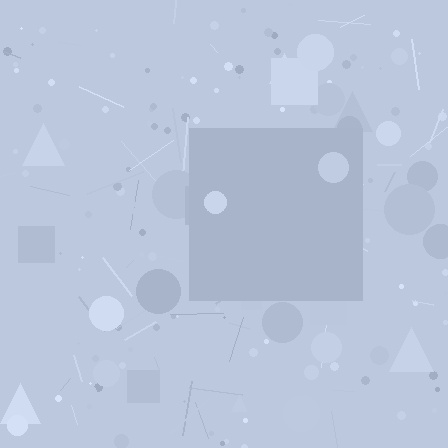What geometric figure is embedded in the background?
A square is embedded in the background.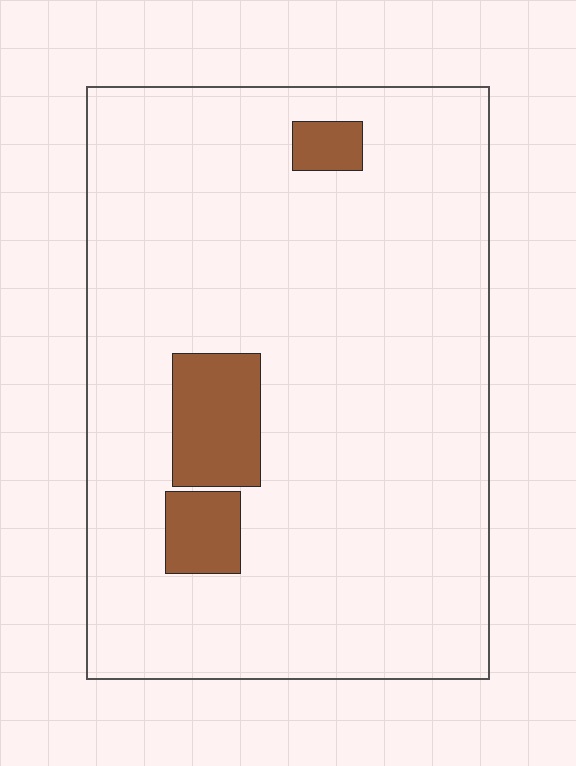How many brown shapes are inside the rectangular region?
3.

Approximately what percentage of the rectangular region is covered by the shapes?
Approximately 10%.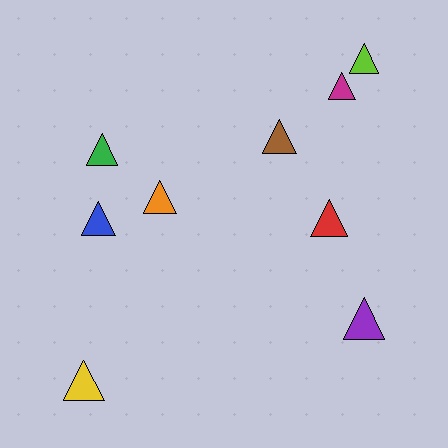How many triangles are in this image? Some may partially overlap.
There are 9 triangles.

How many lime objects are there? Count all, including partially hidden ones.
There is 1 lime object.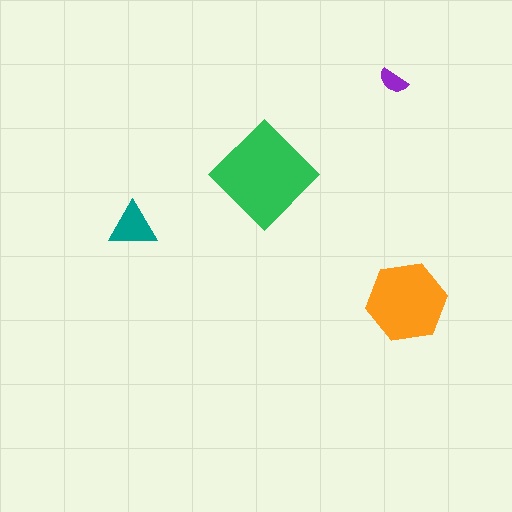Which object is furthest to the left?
The teal triangle is leftmost.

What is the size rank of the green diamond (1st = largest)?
1st.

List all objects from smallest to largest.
The purple semicircle, the teal triangle, the orange hexagon, the green diamond.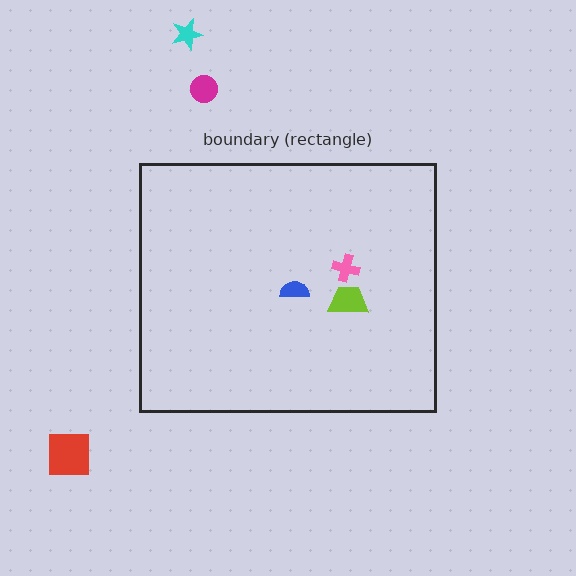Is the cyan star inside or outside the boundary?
Outside.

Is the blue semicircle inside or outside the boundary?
Inside.